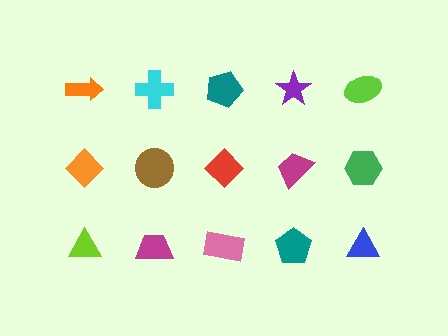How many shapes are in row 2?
5 shapes.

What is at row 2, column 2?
A brown circle.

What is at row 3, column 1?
A lime triangle.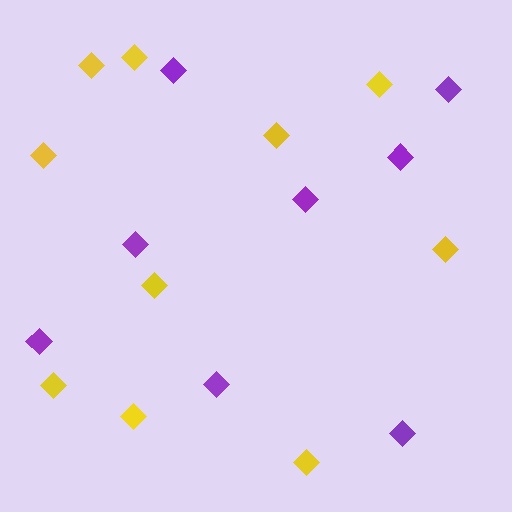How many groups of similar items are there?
There are 2 groups: one group of purple diamonds (8) and one group of yellow diamonds (10).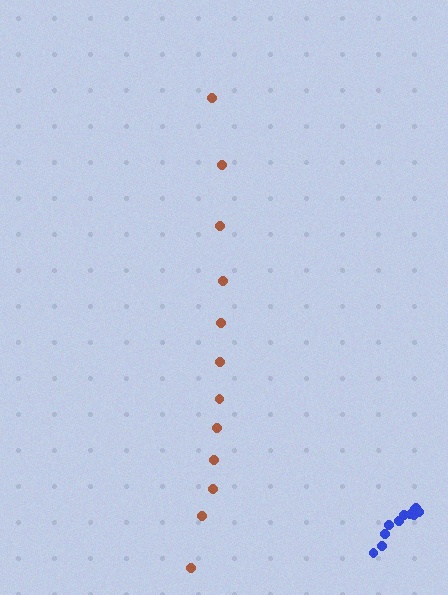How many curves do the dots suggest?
There are 2 distinct paths.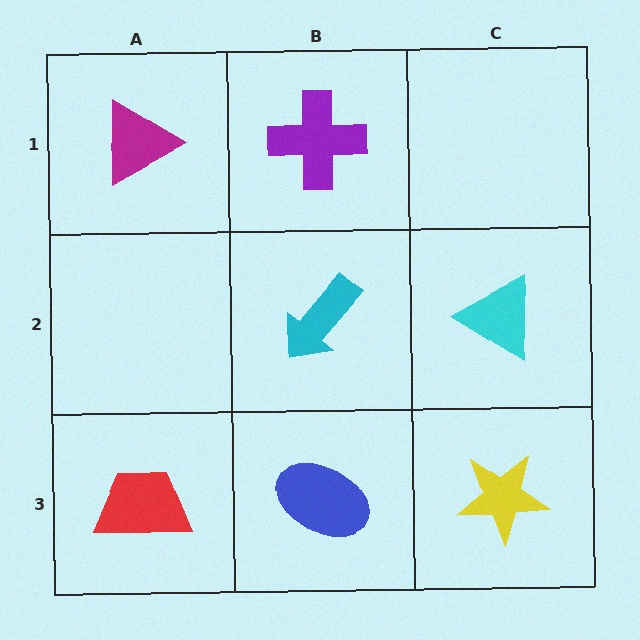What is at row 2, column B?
A cyan arrow.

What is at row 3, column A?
A red trapezoid.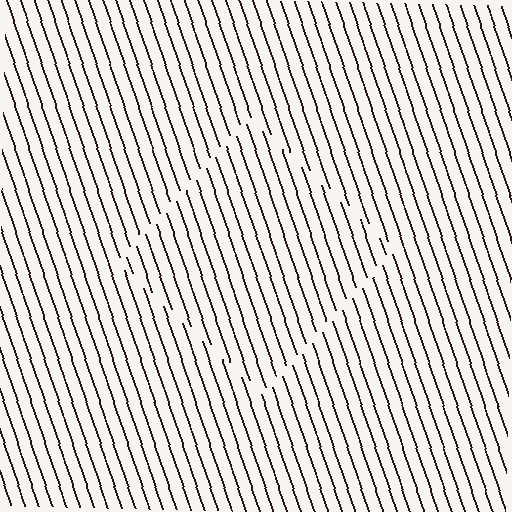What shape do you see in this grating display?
An illusory square. The interior of the shape contains the same grating, shifted by half a period — the contour is defined by the phase discontinuity where line-ends from the inner and outer gratings abut.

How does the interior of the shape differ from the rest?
The interior of the shape contains the same grating, shifted by half a period — the contour is defined by the phase discontinuity where line-ends from the inner and outer gratings abut.